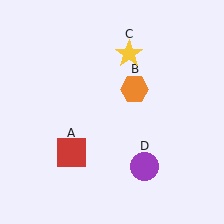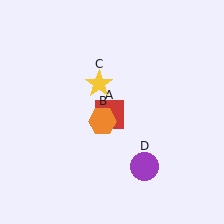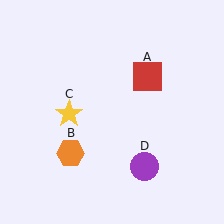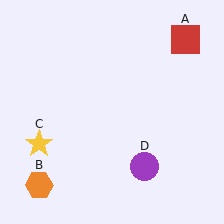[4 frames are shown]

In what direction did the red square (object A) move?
The red square (object A) moved up and to the right.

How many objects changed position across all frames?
3 objects changed position: red square (object A), orange hexagon (object B), yellow star (object C).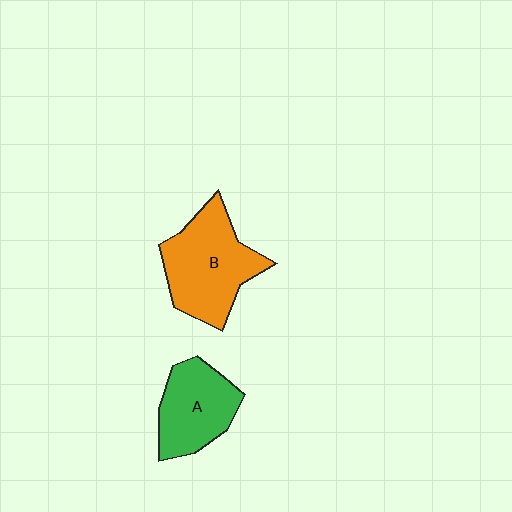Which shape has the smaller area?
Shape A (green).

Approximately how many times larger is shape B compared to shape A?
Approximately 1.3 times.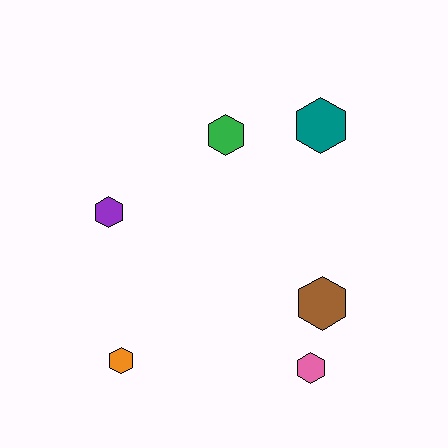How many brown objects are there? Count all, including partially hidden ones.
There is 1 brown object.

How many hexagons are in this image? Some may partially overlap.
There are 6 hexagons.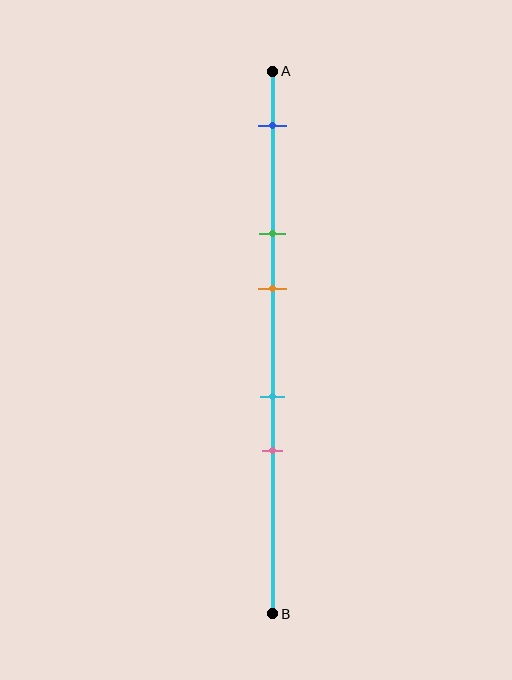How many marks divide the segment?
There are 5 marks dividing the segment.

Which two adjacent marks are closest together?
The cyan and pink marks are the closest adjacent pair.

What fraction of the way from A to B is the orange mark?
The orange mark is approximately 40% (0.4) of the way from A to B.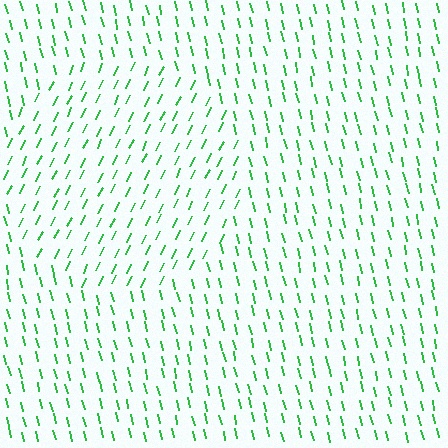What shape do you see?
I see a circle.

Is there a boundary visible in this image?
Yes, there is a texture boundary formed by a change in line orientation.